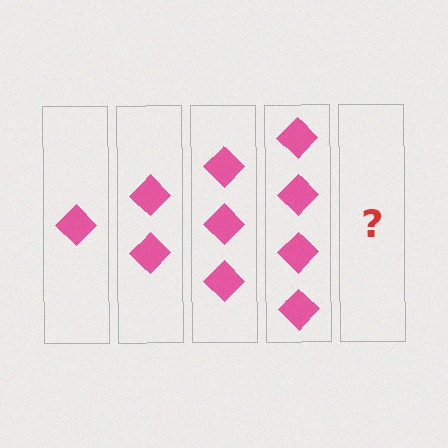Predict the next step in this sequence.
The next step is 5 diamonds.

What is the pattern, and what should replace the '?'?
The pattern is that each step adds one more diamond. The '?' should be 5 diamonds.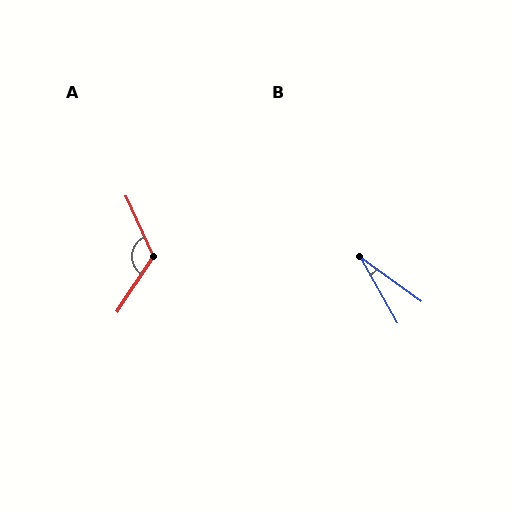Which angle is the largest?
A, at approximately 123 degrees.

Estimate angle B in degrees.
Approximately 25 degrees.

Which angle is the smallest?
B, at approximately 25 degrees.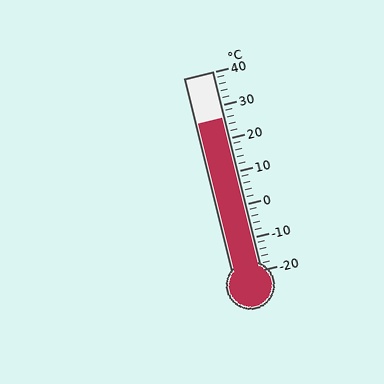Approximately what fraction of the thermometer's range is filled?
The thermometer is filled to approximately 75% of its range.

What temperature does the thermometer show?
The thermometer shows approximately 26°C.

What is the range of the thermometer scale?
The thermometer scale ranges from -20°C to 40°C.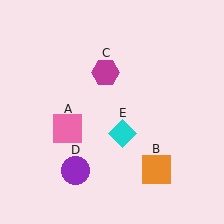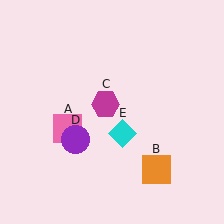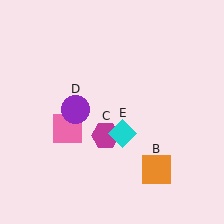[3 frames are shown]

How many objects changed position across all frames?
2 objects changed position: magenta hexagon (object C), purple circle (object D).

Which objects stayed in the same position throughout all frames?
Pink square (object A) and orange square (object B) and cyan diamond (object E) remained stationary.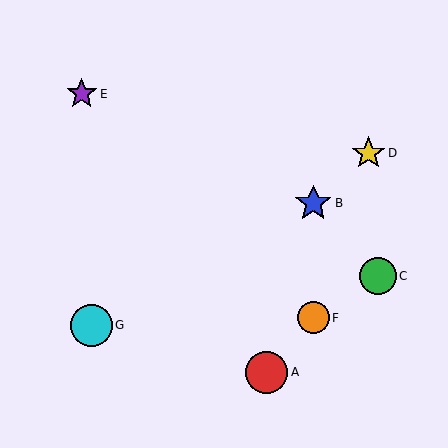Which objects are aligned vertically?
Objects B, F are aligned vertically.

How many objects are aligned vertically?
2 objects (B, F) are aligned vertically.